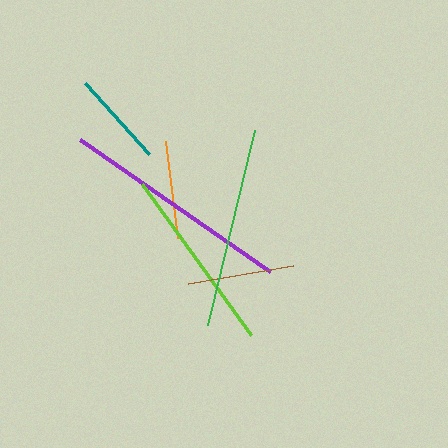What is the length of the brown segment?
The brown segment is approximately 106 pixels long.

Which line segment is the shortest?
The teal line is the shortest at approximately 96 pixels.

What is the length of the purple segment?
The purple segment is approximately 231 pixels long.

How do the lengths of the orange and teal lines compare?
The orange and teal lines are approximately the same length.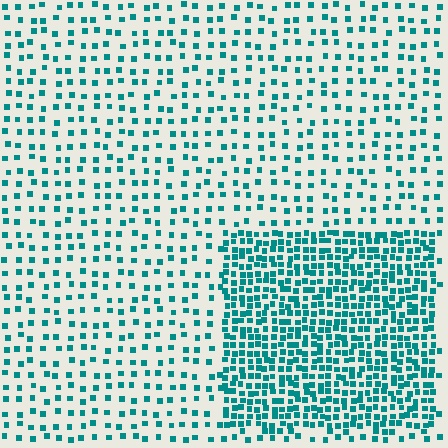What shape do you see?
I see a rectangle.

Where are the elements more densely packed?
The elements are more densely packed inside the rectangle boundary.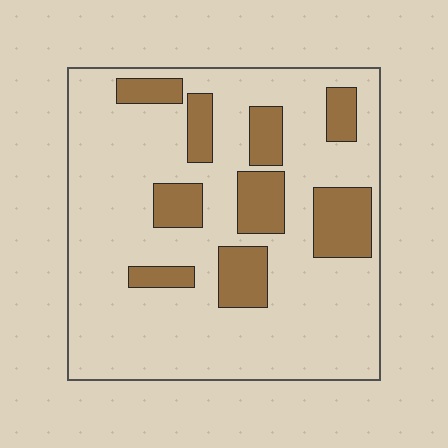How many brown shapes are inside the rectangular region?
9.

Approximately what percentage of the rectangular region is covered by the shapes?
Approximately 20%.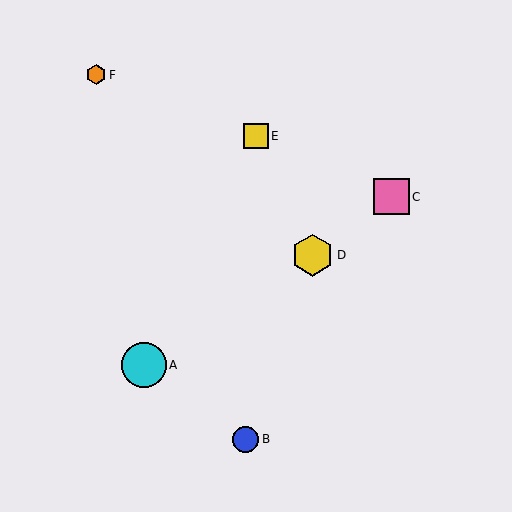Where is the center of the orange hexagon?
The center of the orange hexagon is at (96, 75).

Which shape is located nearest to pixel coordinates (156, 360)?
The cyan circle (labeled A) at (144, 365) is nearest to that location.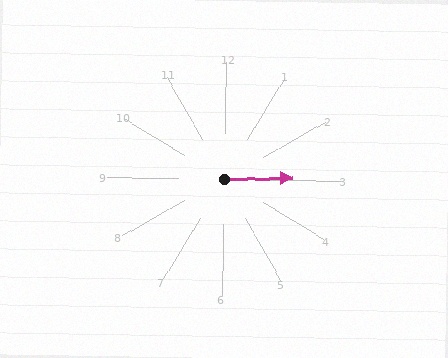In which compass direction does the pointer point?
East.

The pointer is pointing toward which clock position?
Roughly 3 o'clock.